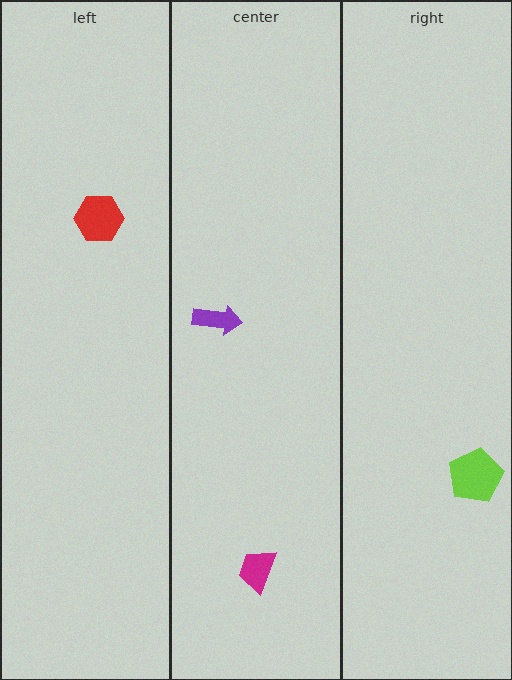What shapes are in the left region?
The red hexagon.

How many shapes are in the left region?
1.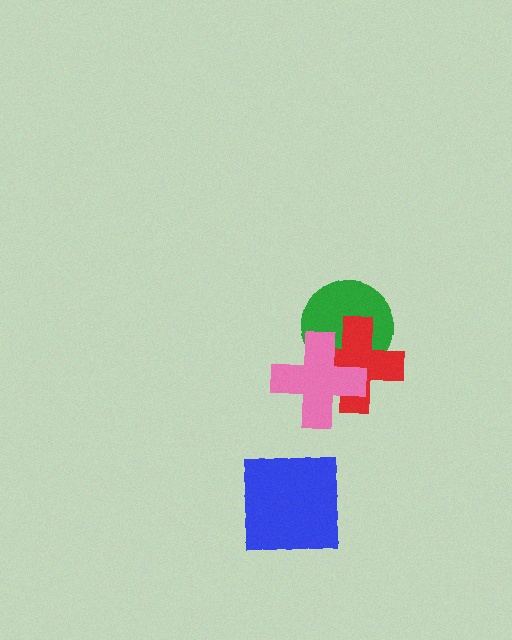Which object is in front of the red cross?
The pink cross is in front of the red cross.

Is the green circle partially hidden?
Yes, it is partially covered by another shape.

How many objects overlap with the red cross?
2 objects overlap with the red cross.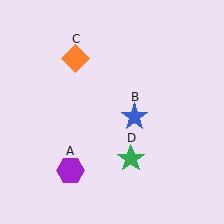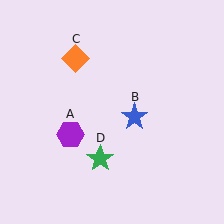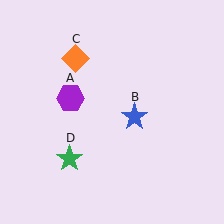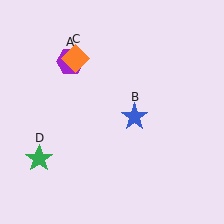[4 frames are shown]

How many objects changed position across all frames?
2 objects changed position: purple hexagon (object A), green star (object D).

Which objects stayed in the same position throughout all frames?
Blue star (object B) and orange diamond (object C) remained stationary.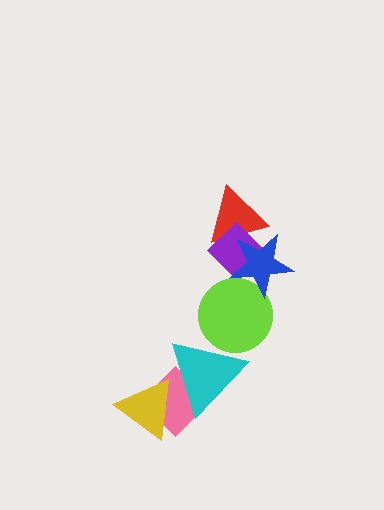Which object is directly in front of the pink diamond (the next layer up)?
The cyan triangle is directly in front of the pink diamond.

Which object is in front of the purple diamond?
The blue star is in front of the purple diamond.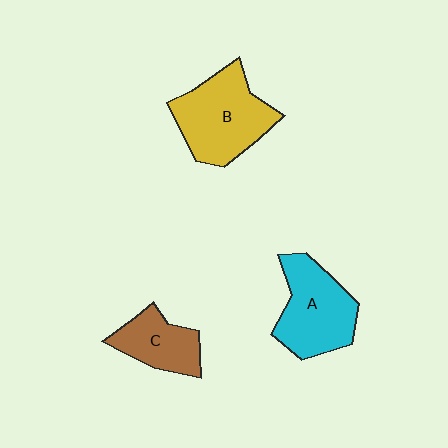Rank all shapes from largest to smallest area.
From largest to smallest: B (yellow), A (cyan), C (brown).